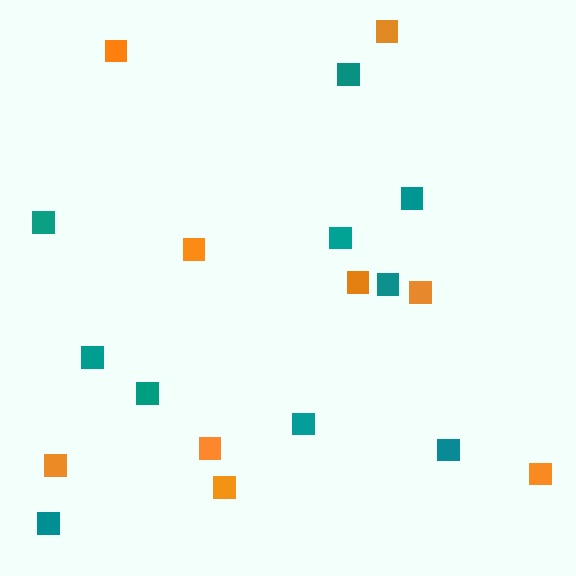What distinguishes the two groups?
There are 2 groups: one group of orange squares (9) and one group of teal squares (10).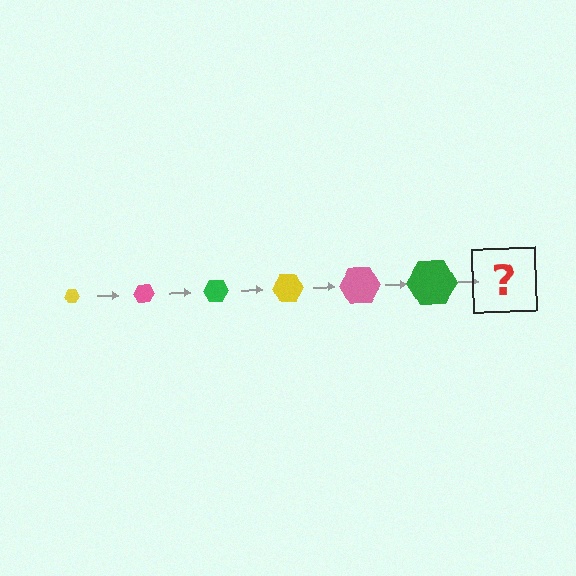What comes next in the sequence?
The next element should be a yellow hexagon, larger than the previous one.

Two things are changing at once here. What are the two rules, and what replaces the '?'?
The two rules are that the hexagon grows larger each step and the color cycles through yellow, pink, and green. The '?' should be a yellow hexagon, larger than the previous one.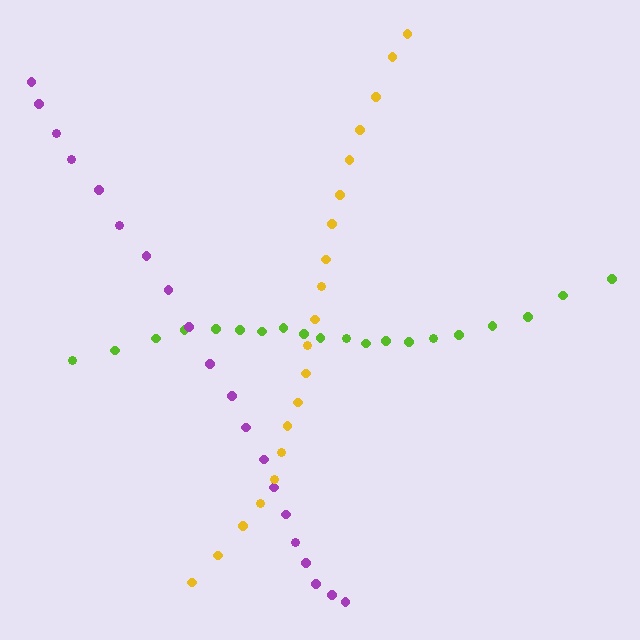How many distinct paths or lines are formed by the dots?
There are 3 distinct paths.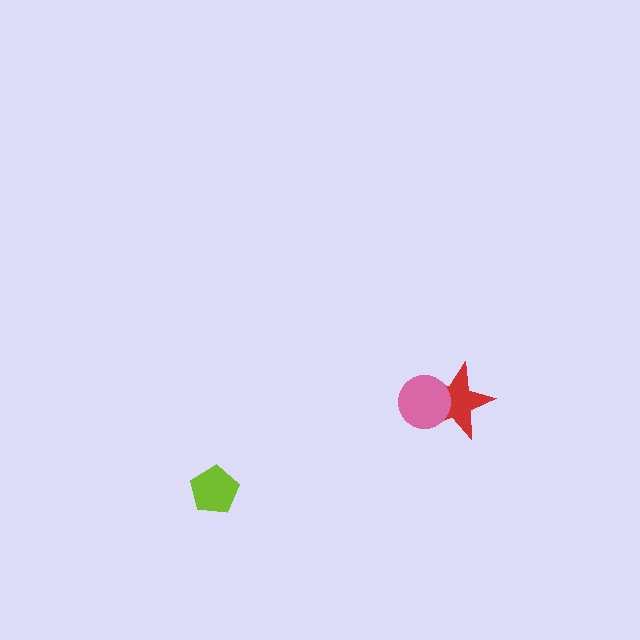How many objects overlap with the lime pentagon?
0 objects overlap with the lime pentagon.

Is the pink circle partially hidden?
No, no other shape covers it.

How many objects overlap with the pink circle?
1 object overlaps with the pink circle.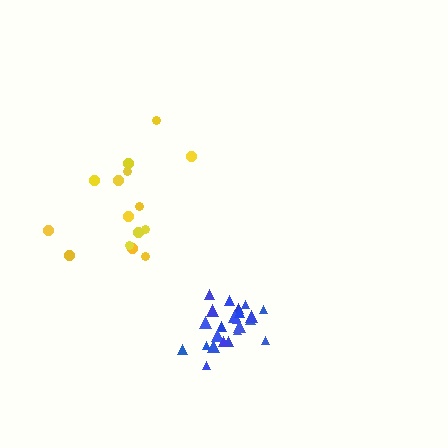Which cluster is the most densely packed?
Blue.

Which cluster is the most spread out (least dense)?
Yellow.